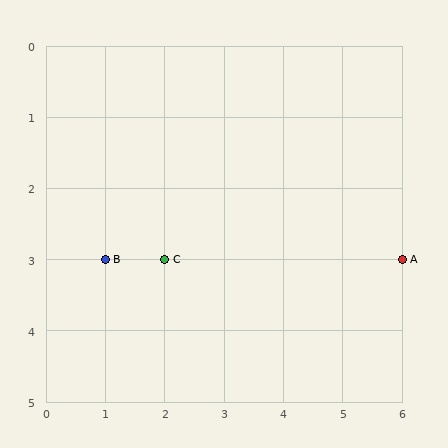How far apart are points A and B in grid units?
Points A and B are 5 columns apart.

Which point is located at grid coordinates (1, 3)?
Point B is at (1, 3).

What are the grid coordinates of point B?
Point B is at grid coordinates (1, 3).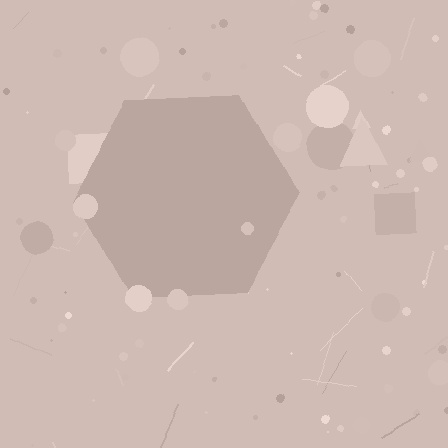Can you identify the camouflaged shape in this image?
The camouflaged shape is a hexagon.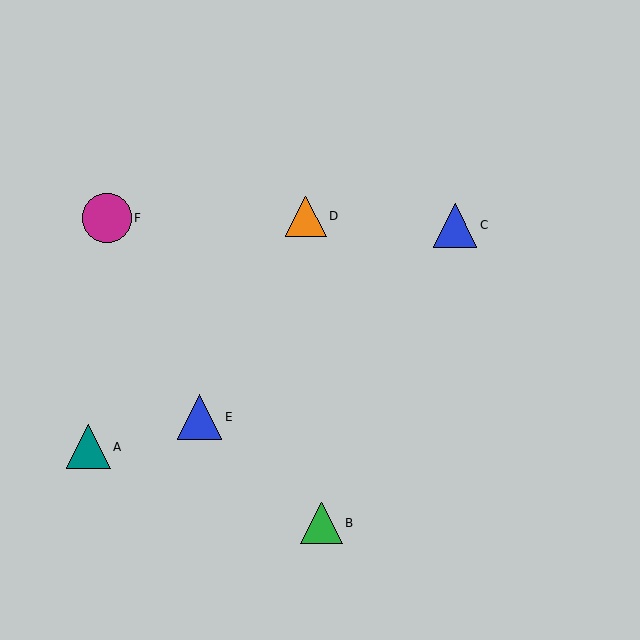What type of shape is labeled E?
Shape E is a blue triangle.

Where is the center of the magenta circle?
The center of the magenta circle is at (107, 218).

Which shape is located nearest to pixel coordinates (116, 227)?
The magenta circle (labeled F) at (107, 218) is nearest to that location.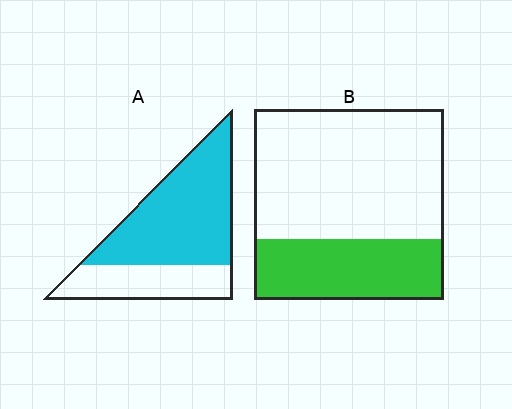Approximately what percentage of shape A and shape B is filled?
A is approximately 65% and B is approximately 30%.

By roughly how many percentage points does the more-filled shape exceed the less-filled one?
By roughly 35 percentage points (A over B).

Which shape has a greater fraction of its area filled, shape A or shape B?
Shape A.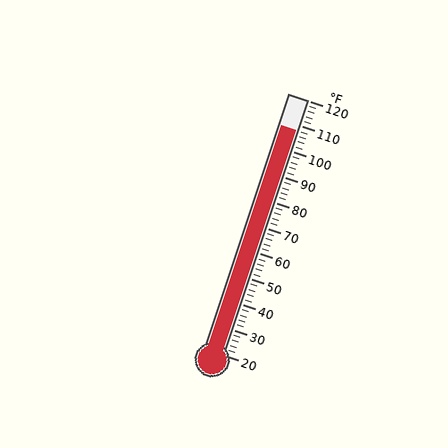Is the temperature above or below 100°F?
The temperature is above 100°F.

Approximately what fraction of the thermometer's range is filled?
The thermometer is filled to approximately 90% of its range.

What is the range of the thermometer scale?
The thermometer scale ranges from 20°F to 120°F.